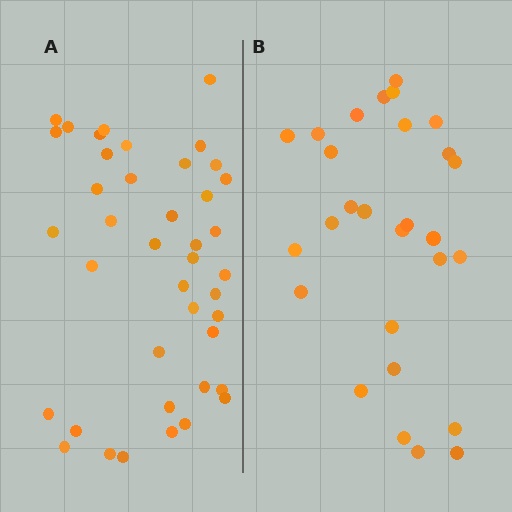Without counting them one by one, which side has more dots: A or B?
Region A (the left region) has more dots.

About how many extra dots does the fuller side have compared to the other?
Region A has approximately 15 more dots than region B.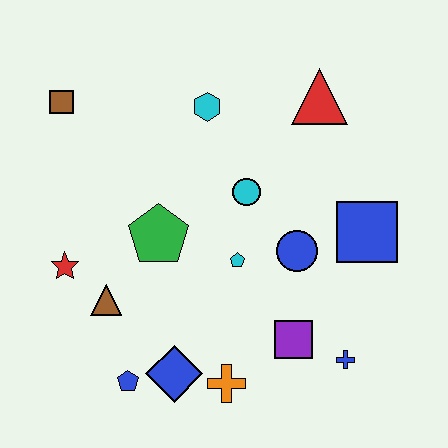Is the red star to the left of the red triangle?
Yes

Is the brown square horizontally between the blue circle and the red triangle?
No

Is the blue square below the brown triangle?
No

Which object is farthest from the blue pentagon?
The red triangle is farthest from the blue pentagon.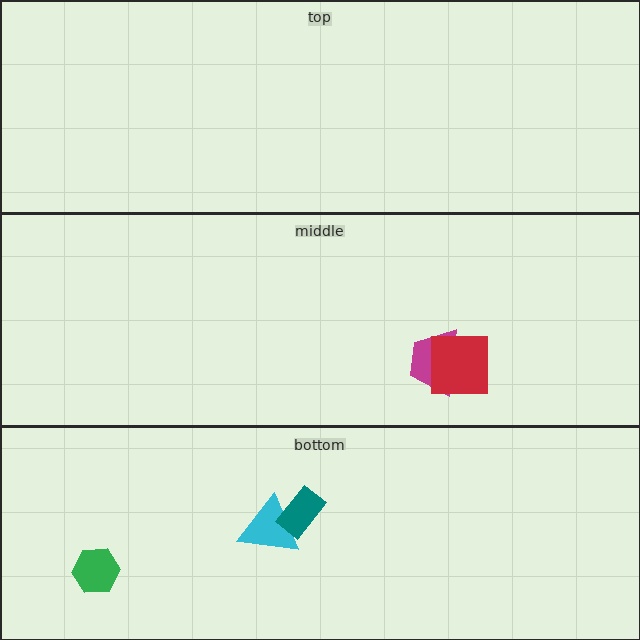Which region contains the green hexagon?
The bottom region.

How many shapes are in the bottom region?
3.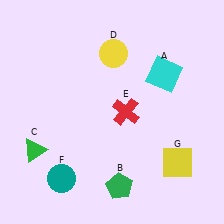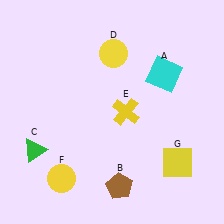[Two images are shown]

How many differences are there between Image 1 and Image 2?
There are 3 differences between the two images.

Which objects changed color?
B changed from green to brown. E changed from red to yellow. F changed from teal to yellow.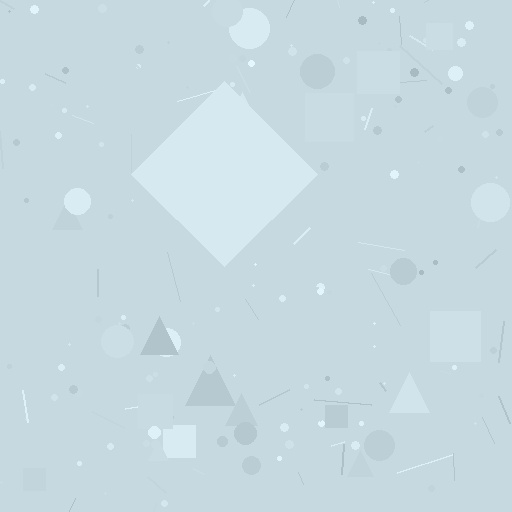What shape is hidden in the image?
A diamond is hidden in the image.